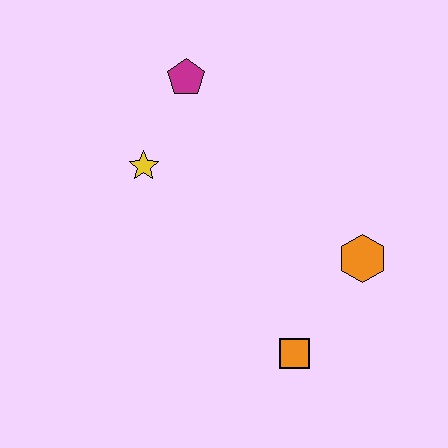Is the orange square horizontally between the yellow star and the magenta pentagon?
No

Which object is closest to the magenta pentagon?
The yellow star is closest to the magenta pentagon.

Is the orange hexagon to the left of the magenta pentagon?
No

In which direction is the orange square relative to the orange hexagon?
The orange square is below the orange hexagon.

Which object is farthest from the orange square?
The magenta pentagon is farthest from the orange square.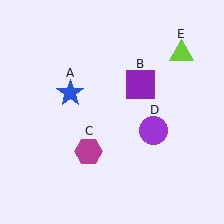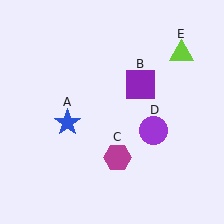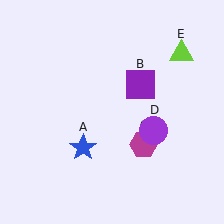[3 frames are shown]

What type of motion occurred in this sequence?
The blue star (object A), magenta hexagon (object C) rotated counterclockwise around the center of the scene.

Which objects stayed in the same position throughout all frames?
Purple square (object B) and purple circle (object D) and lime triangle (object E) remained stationary.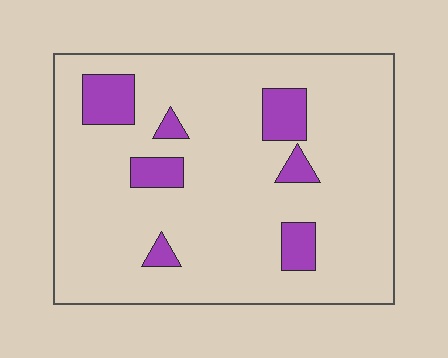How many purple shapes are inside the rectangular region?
7.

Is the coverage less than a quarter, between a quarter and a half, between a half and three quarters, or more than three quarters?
Less than a quarter.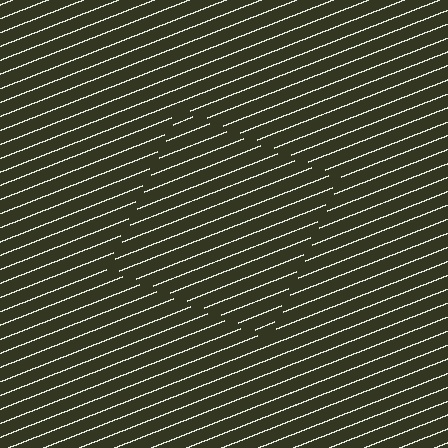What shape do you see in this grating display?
An illusory square. The interior of the shape contains the same grating, shifted by half a period — the contour is defined by the phase discontinuity where line-ends from the inner and outer gratings abut.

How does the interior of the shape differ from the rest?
The interior of the shape contains the same grating, shifted by half a period — the contour is defined by the phase discontinuity where line-ends from the inner and outer gratings abut.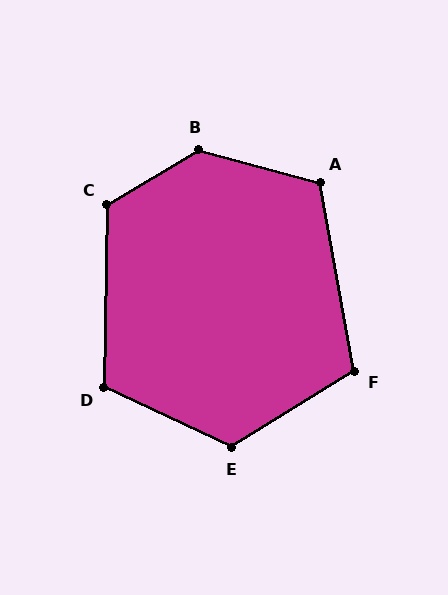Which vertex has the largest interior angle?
B, at approximately 134 degrees.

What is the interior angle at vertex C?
Approximately 121 degrees (obtuse).